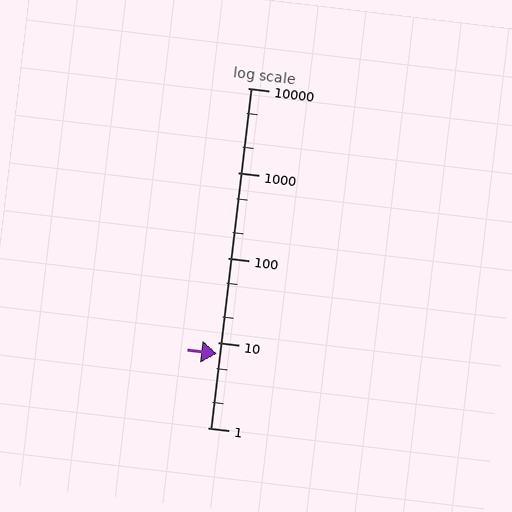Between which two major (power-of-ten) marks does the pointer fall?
The pointer is between 1 and 10.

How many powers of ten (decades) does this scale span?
The scale spans 4 decades, from 1 to 10000.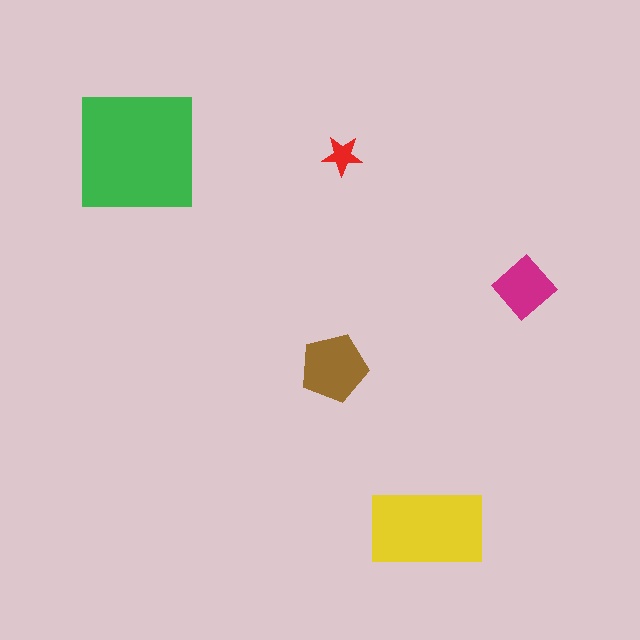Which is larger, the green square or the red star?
The green square.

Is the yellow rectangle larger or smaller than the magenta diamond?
Larger.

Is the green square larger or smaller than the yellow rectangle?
Larger.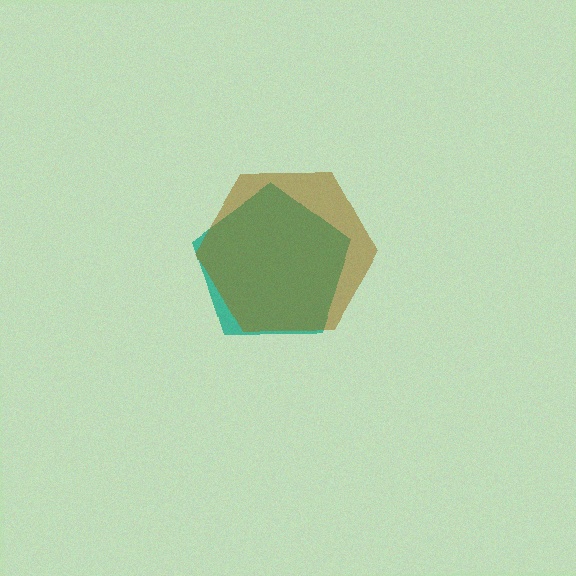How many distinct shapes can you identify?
There are 2 distinct shapes: a teal pentagon, a brown hexagon.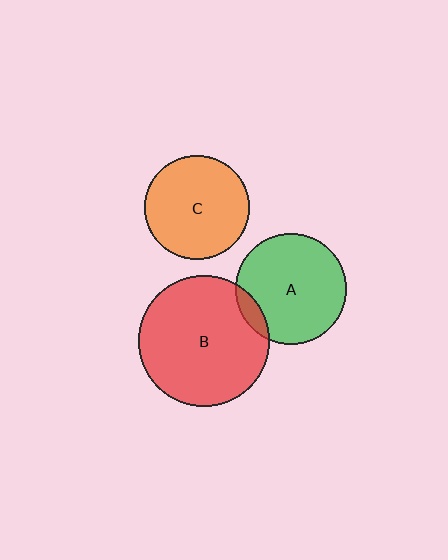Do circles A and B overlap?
Yes.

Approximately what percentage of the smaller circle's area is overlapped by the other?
Approximately 10%.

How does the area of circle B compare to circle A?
Approximately 1.4 times.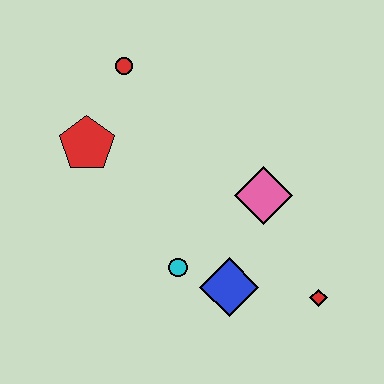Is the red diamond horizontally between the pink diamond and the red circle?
No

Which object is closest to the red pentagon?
The red circle is closest to the red pentagon.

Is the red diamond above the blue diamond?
No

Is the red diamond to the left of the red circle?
No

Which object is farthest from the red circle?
The red diamond is farthest from the red circle.